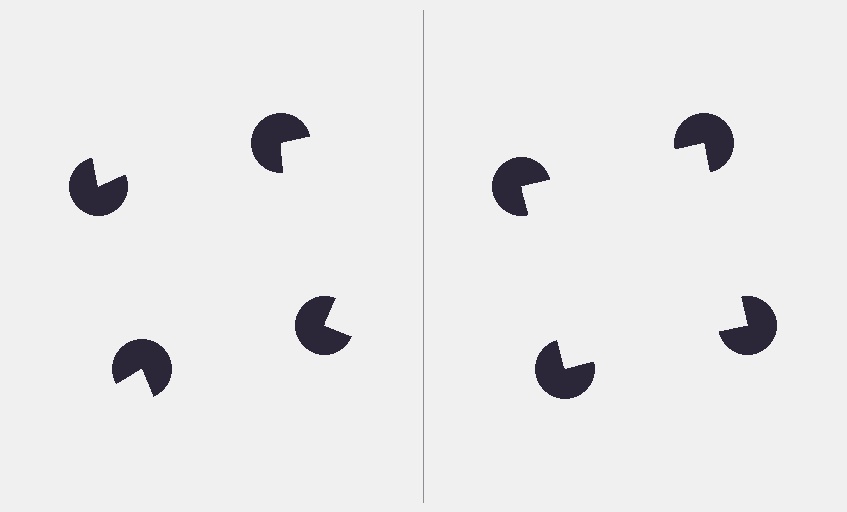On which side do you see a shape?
An illusory square appears on the right side. On the left side the wedge cuts are rotated, so no coherent shape forms.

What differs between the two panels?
The pac-man discs are positioned identically on both sides; only the wedge orientations differ. On the right they align to a square; on the left they are misaligned.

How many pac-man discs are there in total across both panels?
8 — 4 on each side.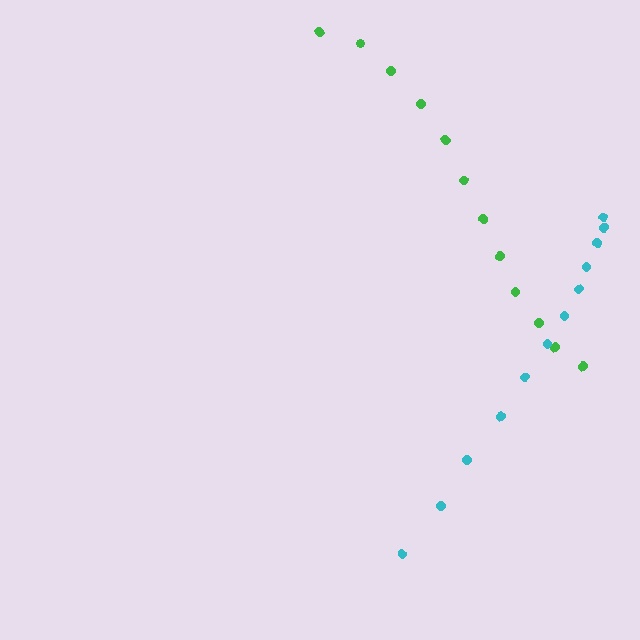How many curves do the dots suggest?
There are 2 distinct paths.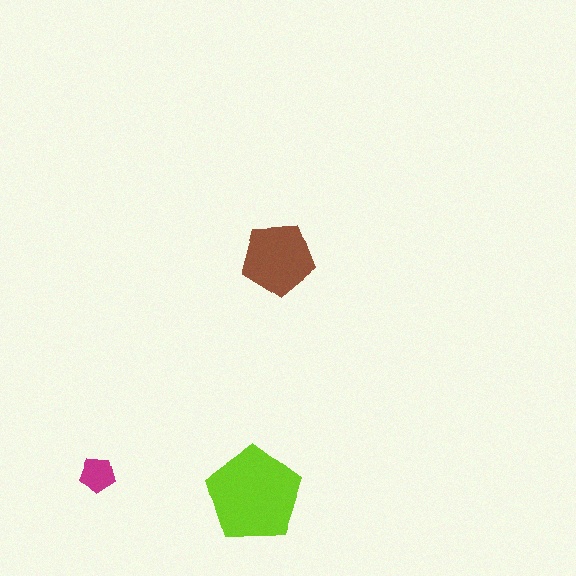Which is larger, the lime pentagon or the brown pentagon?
The lime one.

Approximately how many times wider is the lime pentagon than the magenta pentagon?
About 2.5 times wider.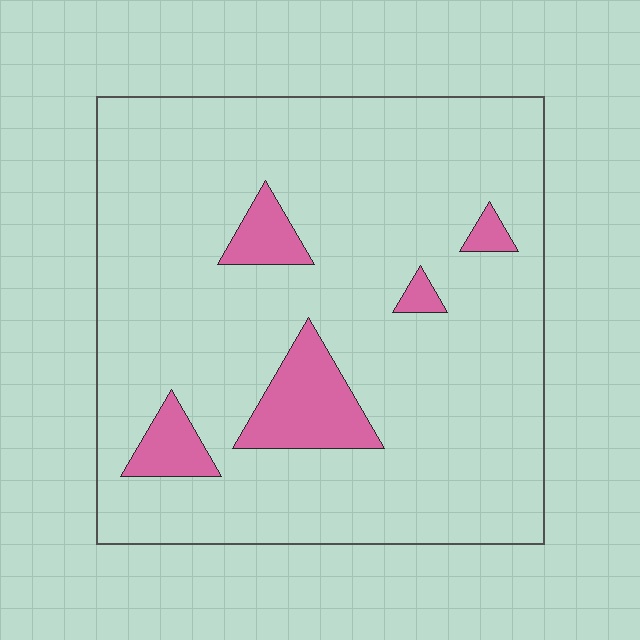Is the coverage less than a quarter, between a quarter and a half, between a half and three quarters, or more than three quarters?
Less than a quarter.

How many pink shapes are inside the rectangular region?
5.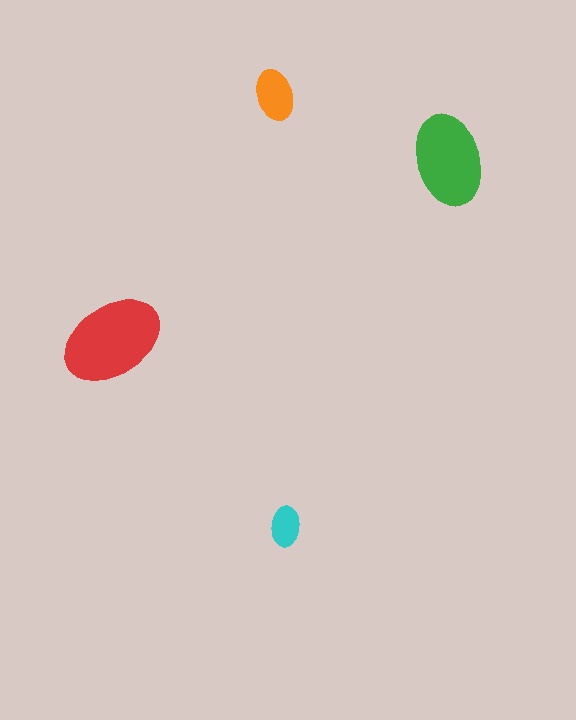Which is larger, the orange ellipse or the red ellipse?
The red one.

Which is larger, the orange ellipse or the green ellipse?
The green one.